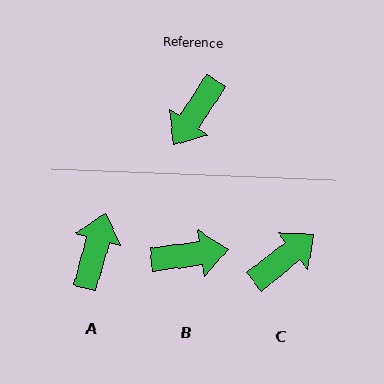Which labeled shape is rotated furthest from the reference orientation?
C, about 162 degrees away.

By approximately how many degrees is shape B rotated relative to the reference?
Approximately 131 degrees counter-clockwise.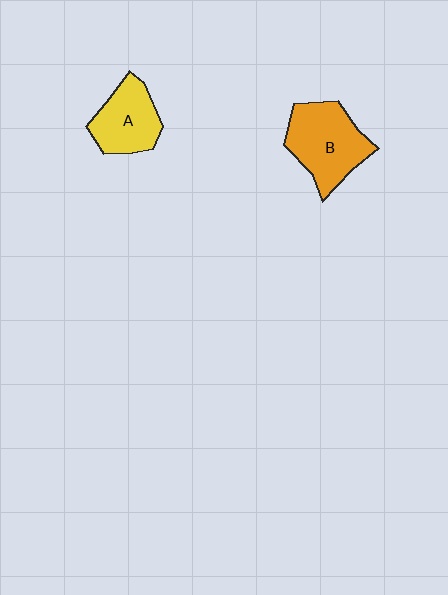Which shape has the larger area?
Shape B (orange).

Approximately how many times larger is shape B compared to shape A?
Approximately 1.3 times.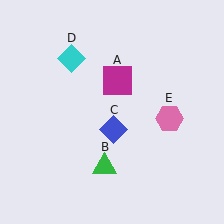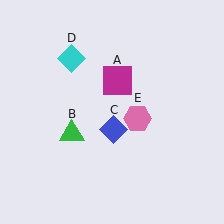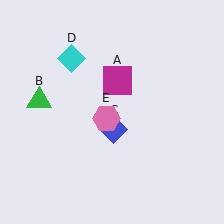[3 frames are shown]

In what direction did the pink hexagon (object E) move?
The pink hexagon (object E) moved left.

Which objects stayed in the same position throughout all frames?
Magenta square (object A) and blue diamond (object C) and cyan diamond (object D) remained stationary.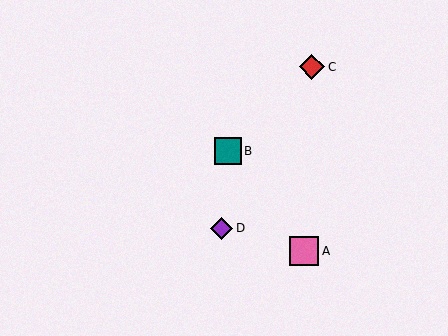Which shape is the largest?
The pink square (labeled A) is the largest.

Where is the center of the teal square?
The center of the teal square is at (228, 151).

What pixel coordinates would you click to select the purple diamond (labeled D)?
Click at (221, 228) to select the purple diamond D.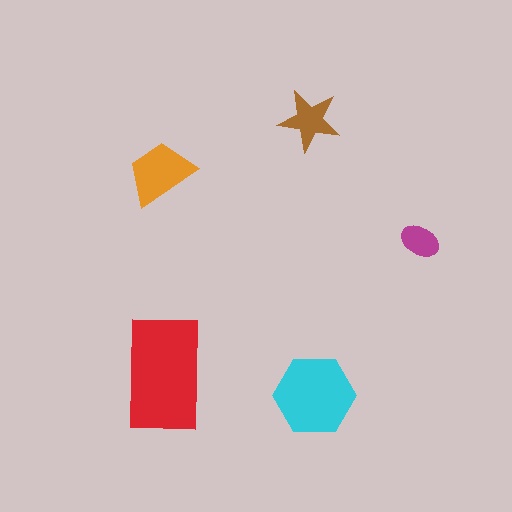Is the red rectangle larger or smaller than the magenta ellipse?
Larger.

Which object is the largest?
The red rectangle.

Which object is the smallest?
The magenta ellipse.